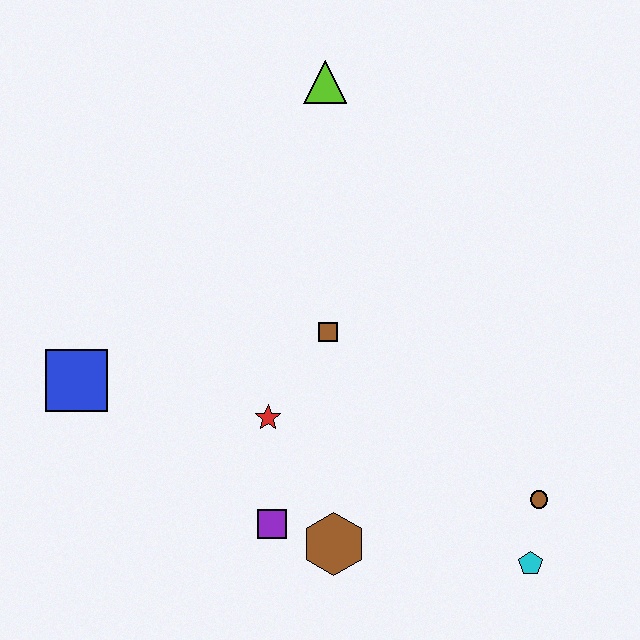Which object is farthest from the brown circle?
The blue square is farthest from the brown circle.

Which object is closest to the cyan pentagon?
The brown circle is closest to the cyan pentagon.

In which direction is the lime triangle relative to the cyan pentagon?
The lime triangle is above the cyan pentagon.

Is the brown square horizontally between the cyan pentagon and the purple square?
Yes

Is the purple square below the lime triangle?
Yes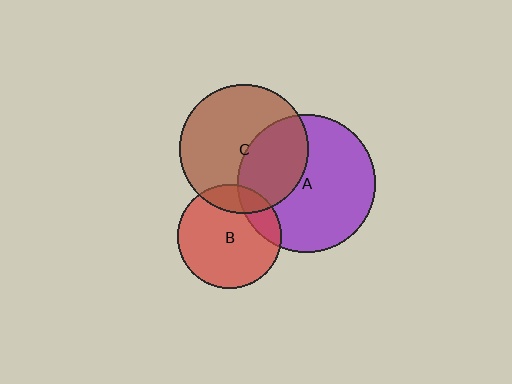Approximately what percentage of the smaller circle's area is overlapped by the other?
Approximately 15%.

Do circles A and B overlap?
Yes.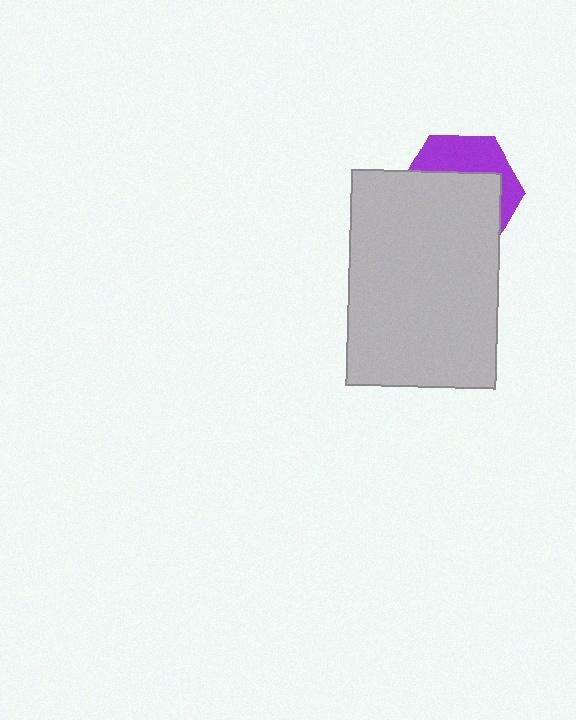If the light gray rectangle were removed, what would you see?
You would see the complete purple hexagon.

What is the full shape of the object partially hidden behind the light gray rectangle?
The partially hidden object is a purple hexagon.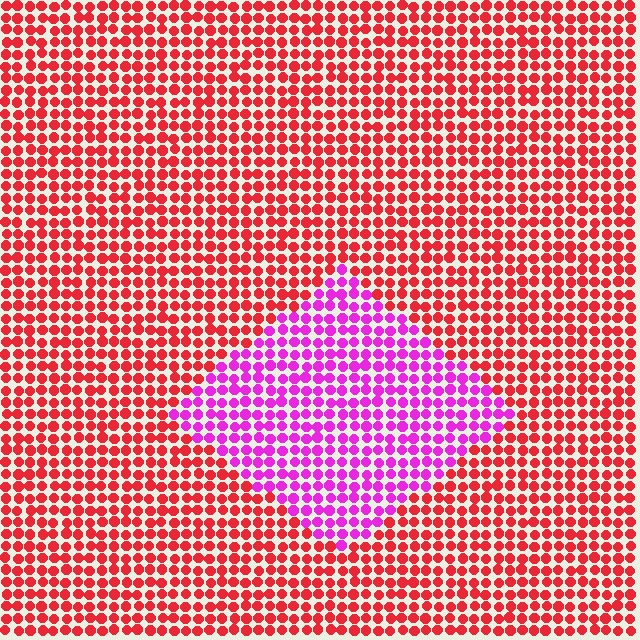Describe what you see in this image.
The image is filled with small red elements in a uniform arrangement. A diamond-shaped region is visible where the elements are tinted to a slightly different hue, forming a subtle color boundary.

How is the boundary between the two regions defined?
The boundary is defined purely by a slight shift in hue (about 52 degrees). Spacing, size, and orientation are identical on both sides.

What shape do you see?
I see a diamond.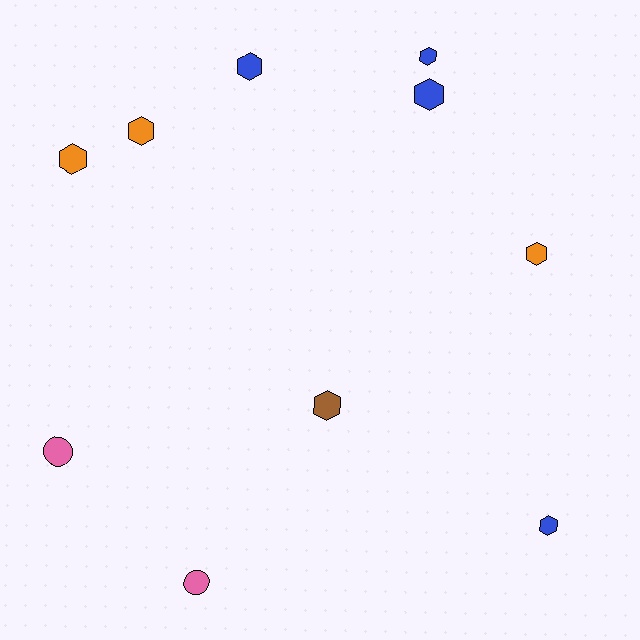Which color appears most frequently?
Blue, with 4 objects.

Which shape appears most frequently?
Hexagon, with 8 objects.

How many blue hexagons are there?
There are 4 blue hexagons.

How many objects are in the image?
There are 10 objects.